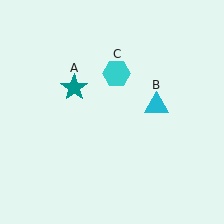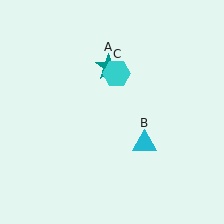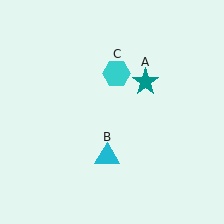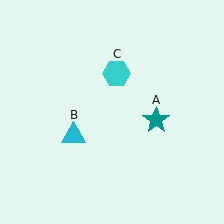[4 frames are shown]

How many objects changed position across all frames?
2 objects changed position: teal star (object A), cyan triangle (object B).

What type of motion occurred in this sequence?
The teal star (object A), cyan triangle (object B) rotated clockwise around the center of the scene.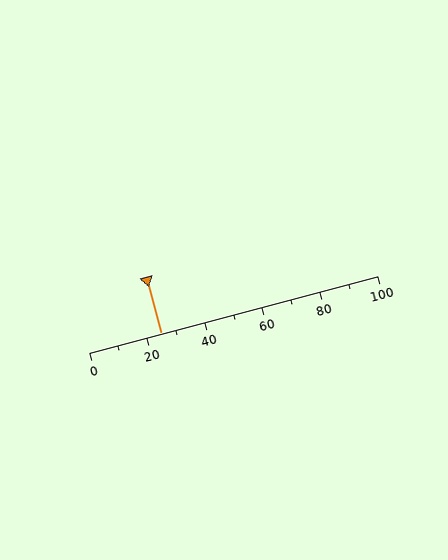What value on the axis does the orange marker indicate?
The marker indicates approximately 25.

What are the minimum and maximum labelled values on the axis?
The axis runs from 0 to 100.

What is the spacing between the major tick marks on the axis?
The major ticks are spaced 20 apart.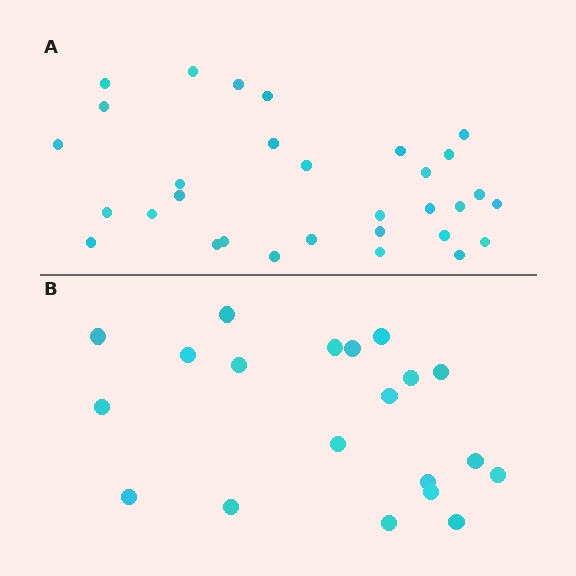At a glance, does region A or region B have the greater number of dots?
Region A (the top region) has more dots.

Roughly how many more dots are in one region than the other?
Region A has roughly 12 or so more dots than region B.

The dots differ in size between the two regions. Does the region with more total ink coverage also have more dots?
No. Region B has more total ink coverage because its dots are larger, but region A actually contains more individual dots. Total area can be misleading — the number of items is what matters here.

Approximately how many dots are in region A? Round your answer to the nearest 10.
About 30 dots. (The exact count is 31, which rounds to 30.)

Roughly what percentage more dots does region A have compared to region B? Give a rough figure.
About 55% more.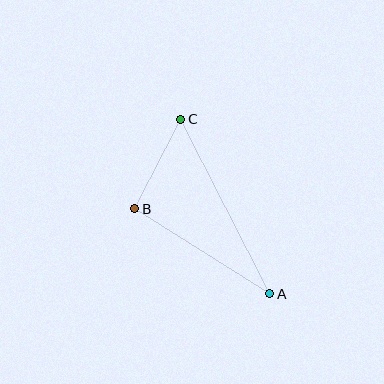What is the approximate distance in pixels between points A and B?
The distance between A and B is approximately 159 pixels.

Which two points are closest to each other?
Points B and C are closest to each other.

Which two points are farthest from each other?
Points A and C are farthest from each other.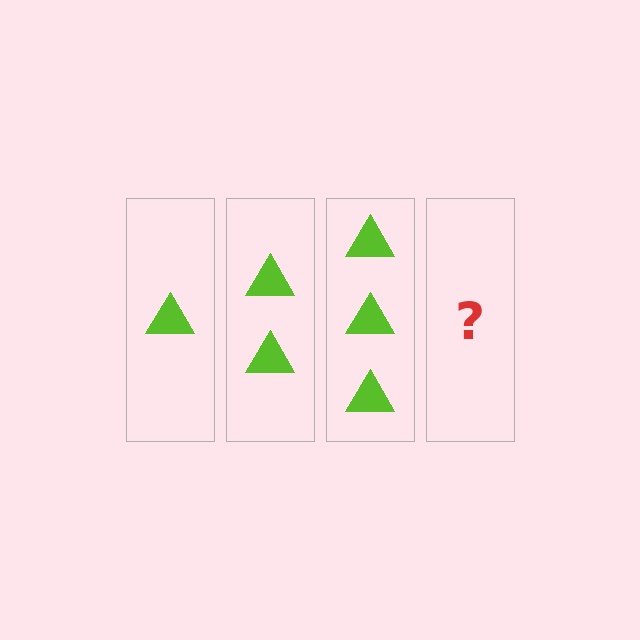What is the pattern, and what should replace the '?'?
The pattern is that each step adds one more triangle. The '?' should be 4 triangles.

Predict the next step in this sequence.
The next step is 4 triangles.